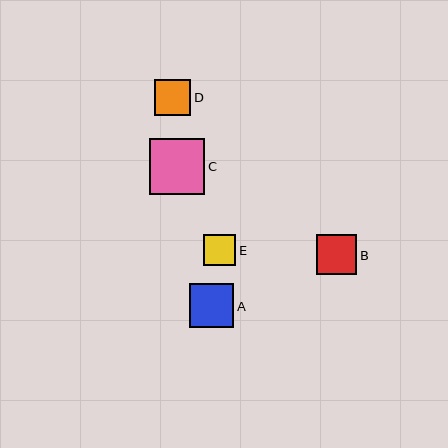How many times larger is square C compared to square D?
Square C is approximately 1.6 times the size of square D.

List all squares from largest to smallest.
From largest to smallest: C, A, B, D, E.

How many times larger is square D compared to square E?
Square D is approximately 1.1 times the size of square E.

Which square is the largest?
Square C is the largest with a size of approximately 56 pixels.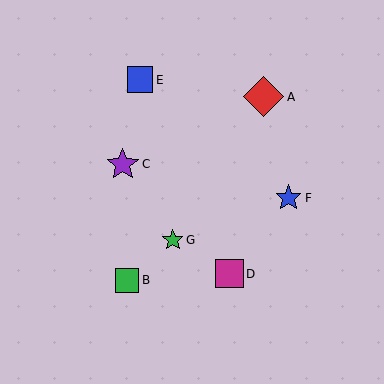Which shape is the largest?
The red diamond (labeled A) is the largest.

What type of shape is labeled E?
Shape E is a blue square.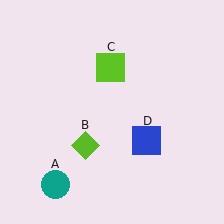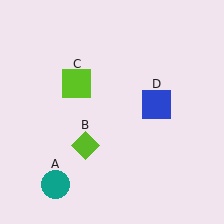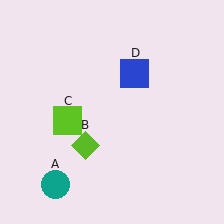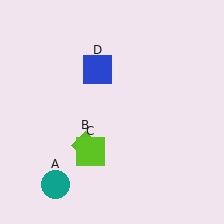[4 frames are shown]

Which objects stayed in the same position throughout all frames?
Teal circle (object A) and lime diamond (object B) remained stationary.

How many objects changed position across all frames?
2 objects changed position: lime square (object C), blue square (object D).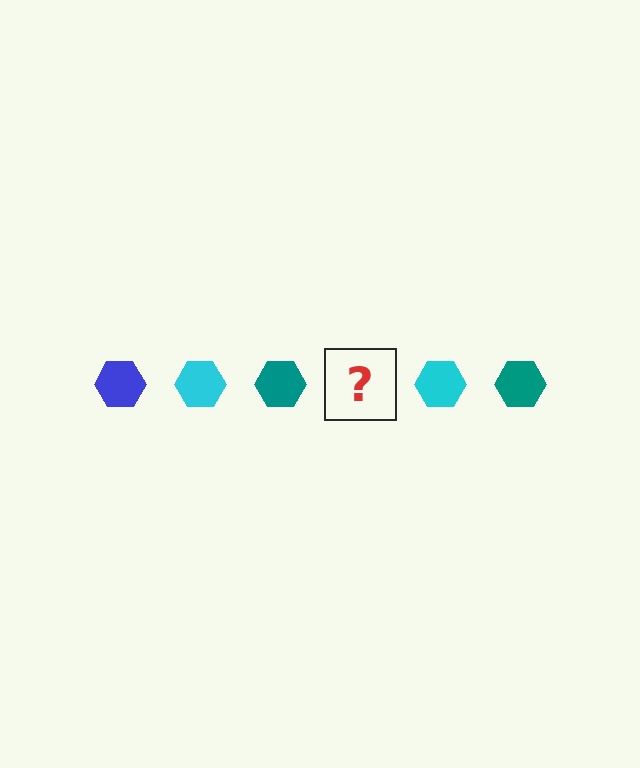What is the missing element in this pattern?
The missing element is a blue hexagon.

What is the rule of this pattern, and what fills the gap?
The rule is that the pattern cycles through blue, cyan, teal hexagons. The gap should be filled with a blue hexagon.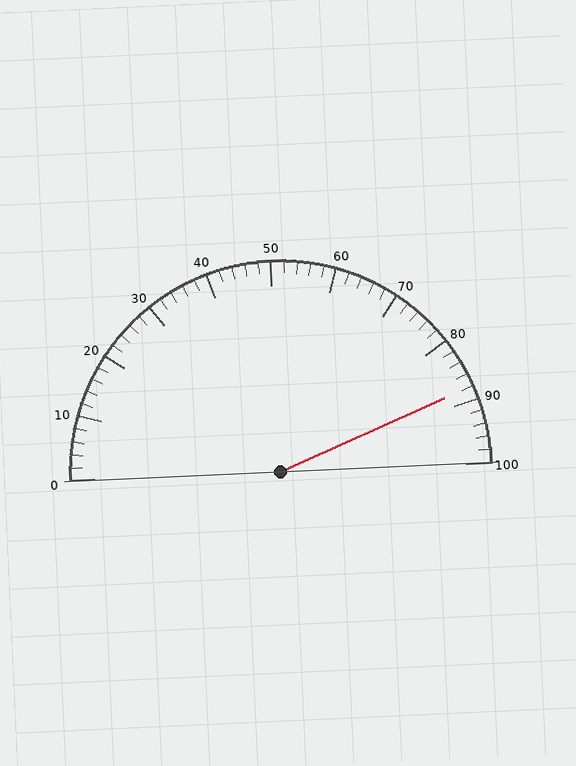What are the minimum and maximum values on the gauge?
The gauge ranges from 0 to 100.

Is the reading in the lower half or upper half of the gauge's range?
The reading is in the upper half of the range (0 to 100).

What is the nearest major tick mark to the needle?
The nearest major tick mark is 90.